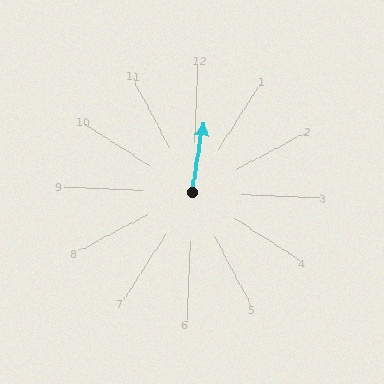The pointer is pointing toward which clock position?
Roughly 12 o'clock.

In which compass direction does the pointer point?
North.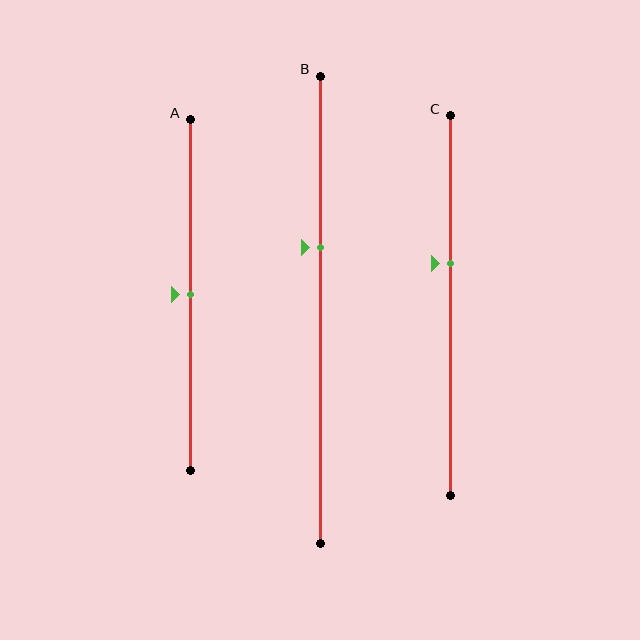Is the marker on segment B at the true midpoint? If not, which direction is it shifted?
No, the marker on segment B is shifted upward by about 13% of the segment length.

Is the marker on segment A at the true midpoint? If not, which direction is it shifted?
Yes, the marker on segment A is at the true midpoint.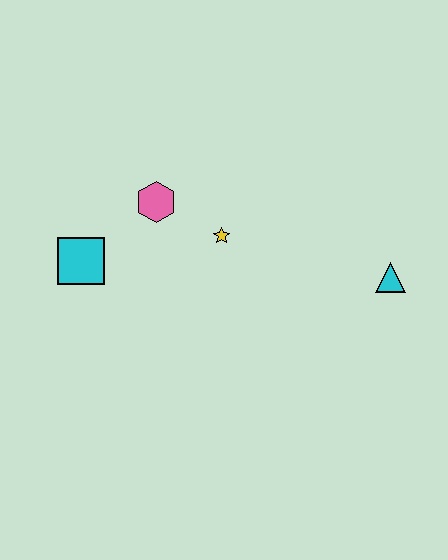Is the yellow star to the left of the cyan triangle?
Yes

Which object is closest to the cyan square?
The pink hexagon is closest to the cyan square.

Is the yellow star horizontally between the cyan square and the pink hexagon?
No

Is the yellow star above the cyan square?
Yes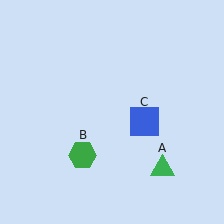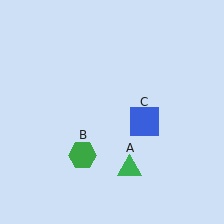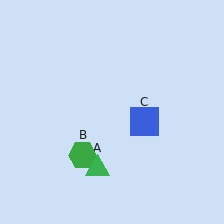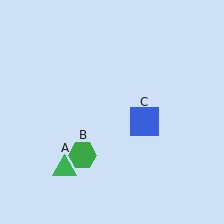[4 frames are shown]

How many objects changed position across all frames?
1 object changed position: green triangle (object A).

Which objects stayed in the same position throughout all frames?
Green hexagon (object B) and blue square (object C) remained stationary.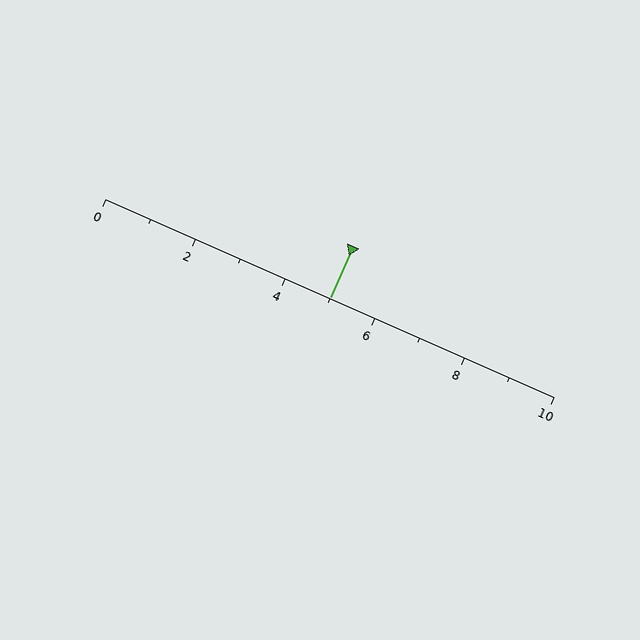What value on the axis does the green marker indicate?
The marker indicates approximately 5.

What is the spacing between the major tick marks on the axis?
The major ticks are spaced 2 apart.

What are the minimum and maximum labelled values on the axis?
The axis runs from 0 to 10.